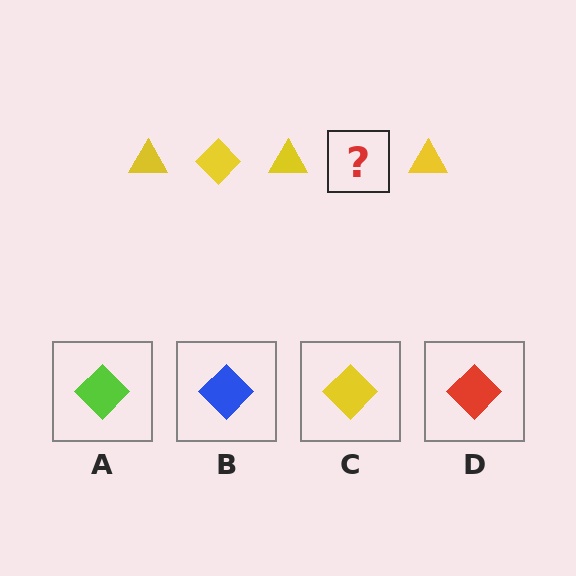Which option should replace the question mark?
Option C.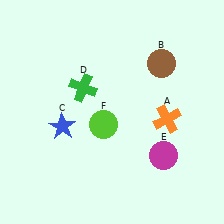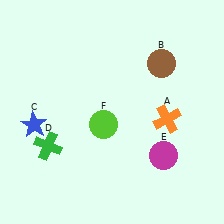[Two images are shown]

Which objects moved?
The objects that moved are: the blue star (C), the green cross (D).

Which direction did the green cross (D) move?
The green cross (D) moved down.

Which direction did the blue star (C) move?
The blue star (C) moved left.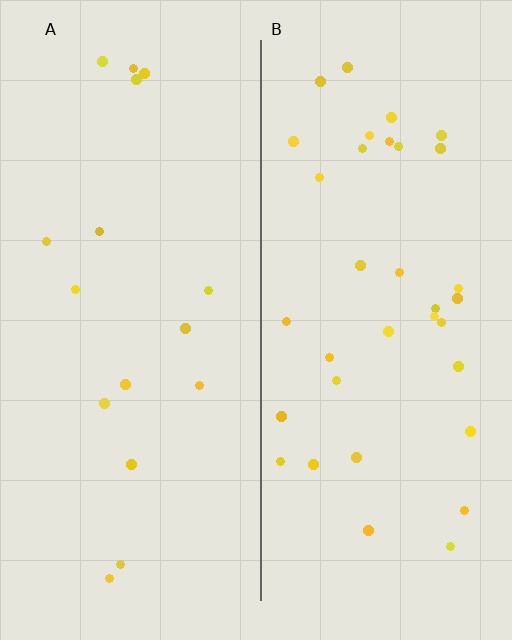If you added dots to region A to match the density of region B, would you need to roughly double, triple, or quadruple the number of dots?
Approximately double.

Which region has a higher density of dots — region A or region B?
B (the right).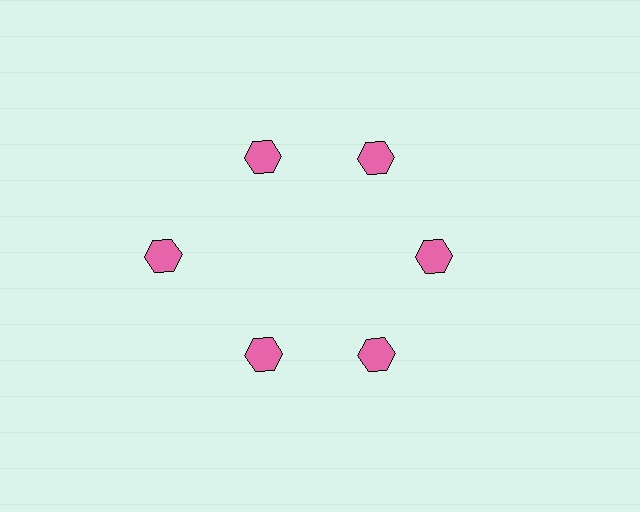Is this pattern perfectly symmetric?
No. The 6 pink hexagons are arranged in a ring, but one element near the 9 o'clock position is pushed outward from the center, breaking the 6-fold rotational symmetry.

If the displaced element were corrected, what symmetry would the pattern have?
It would have 6-fold rotational symmetry — the pattern would map onto itself every 60 degrees.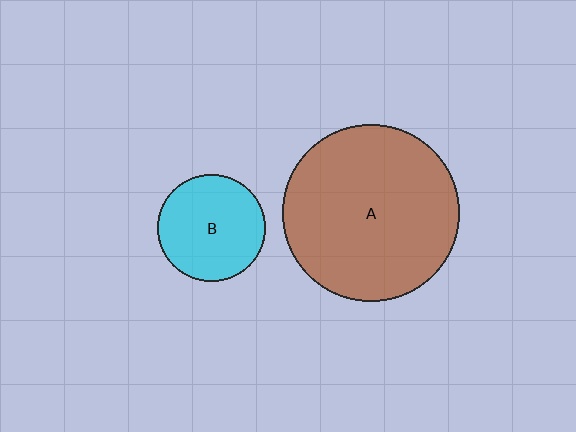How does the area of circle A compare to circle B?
Approximately 2.7 times.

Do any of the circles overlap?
No, none of the circles overlap.